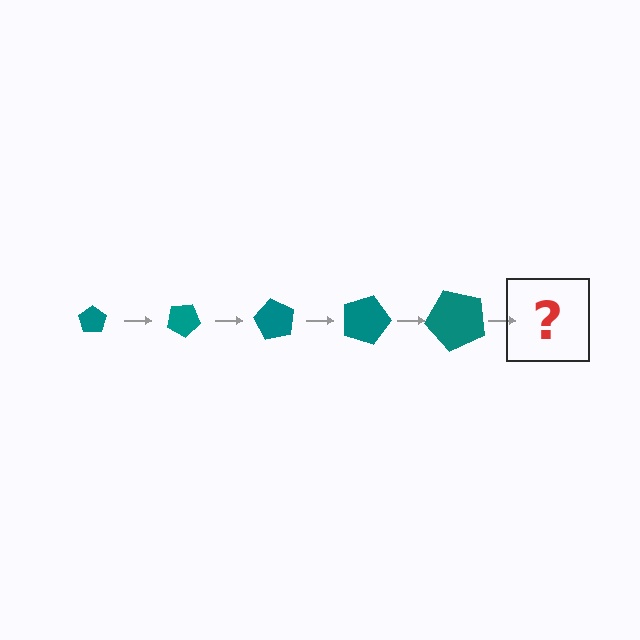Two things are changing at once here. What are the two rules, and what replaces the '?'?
The two rules are that the pentagon grows larger each step and it rotates 30 degrees each step. The '?' should be a pentagon, larger than the previous one and rotated 150 degrees from the start.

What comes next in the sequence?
The next element should be a pentagon, larger than the previous one and rotated 150 degrees from the start.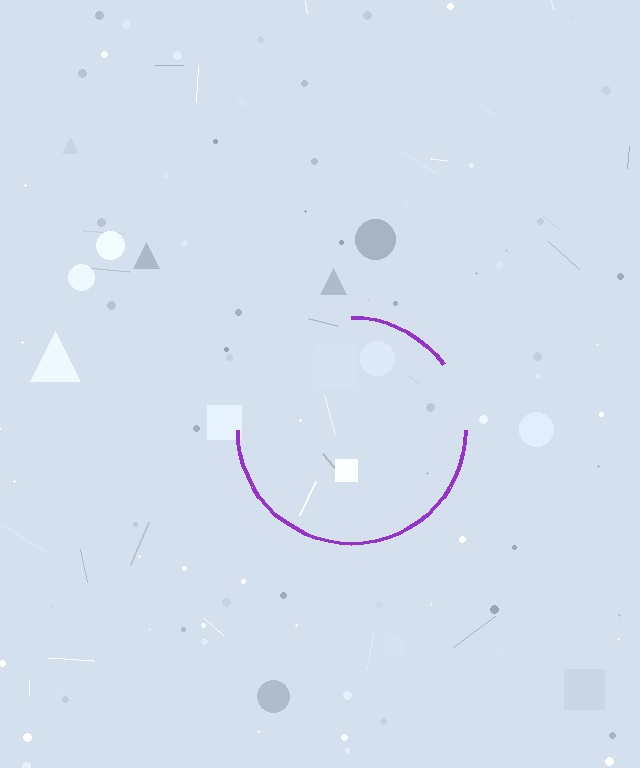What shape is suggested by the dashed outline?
The dashed outline suggests a circle.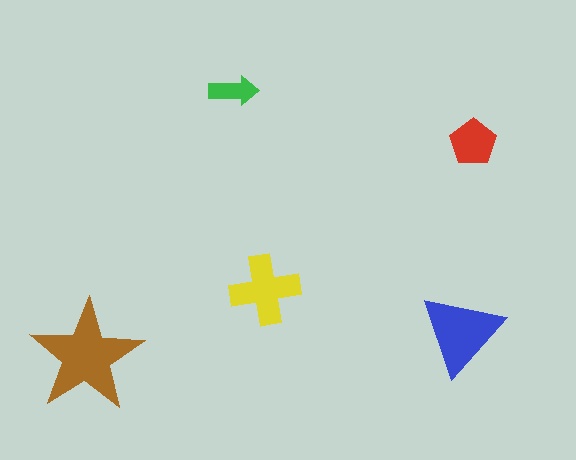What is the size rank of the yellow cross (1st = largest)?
3rd.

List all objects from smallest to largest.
The green arrow, the red pentagon, the yellow cross, the blue triangle, the brown star.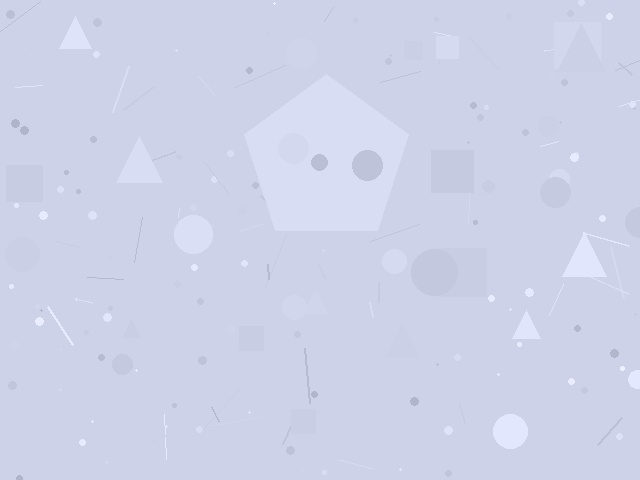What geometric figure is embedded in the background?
A pentagon is embedded in the background.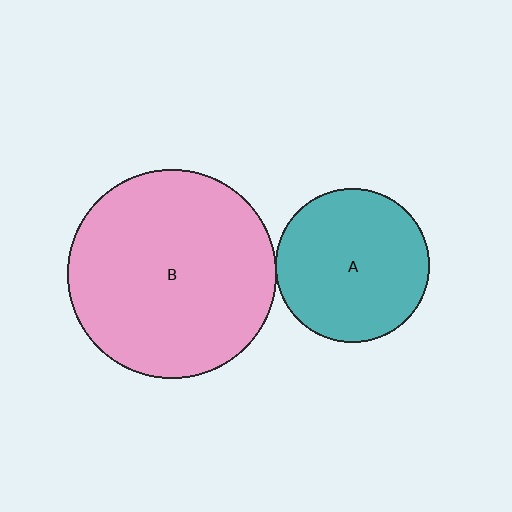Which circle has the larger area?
Circle B (pink).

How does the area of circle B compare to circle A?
Approximately 1.8 times.